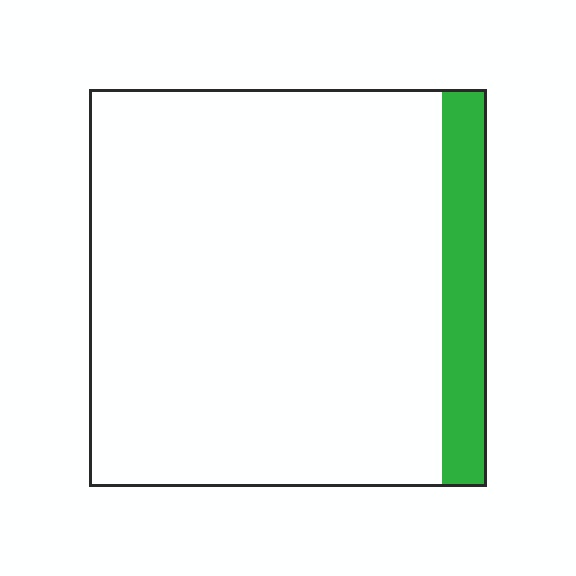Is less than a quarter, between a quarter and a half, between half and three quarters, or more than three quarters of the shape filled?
Less than a quarter.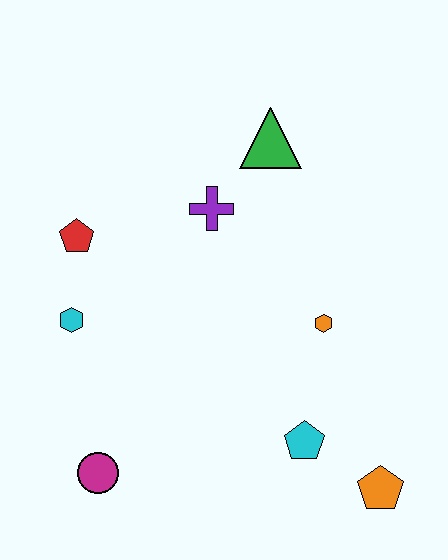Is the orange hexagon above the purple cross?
No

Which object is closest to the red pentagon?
The cyan hexagon is closest to the red pentagon.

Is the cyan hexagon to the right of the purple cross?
No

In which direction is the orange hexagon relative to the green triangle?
The orange hexagon is below the green triangle.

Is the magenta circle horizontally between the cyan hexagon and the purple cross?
Yes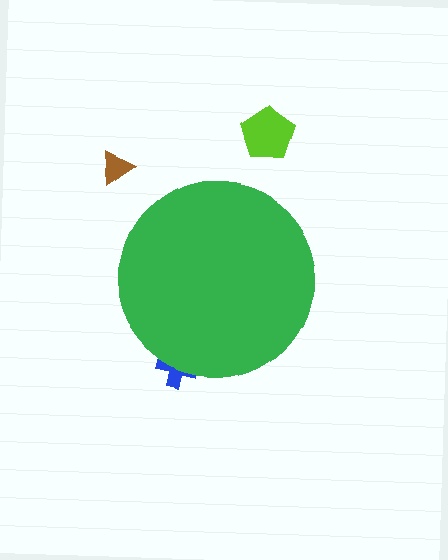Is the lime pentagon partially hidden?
No, the lime pentagon is fully visible.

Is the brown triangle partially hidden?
No, the brown triangle is fully visible.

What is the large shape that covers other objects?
A green circle.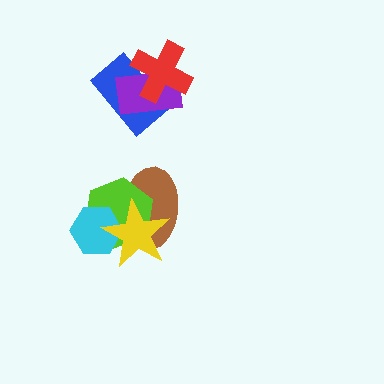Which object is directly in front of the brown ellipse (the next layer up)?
The lime hexagon is directly in front of the brown ellipse.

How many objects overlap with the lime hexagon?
3 objects overlap with the lime hexagon.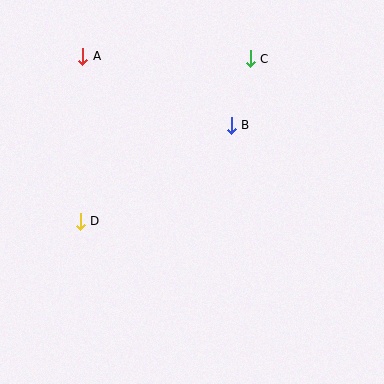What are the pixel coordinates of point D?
Point D is at (80, 221).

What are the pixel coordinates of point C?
Point C is at (250, 59).